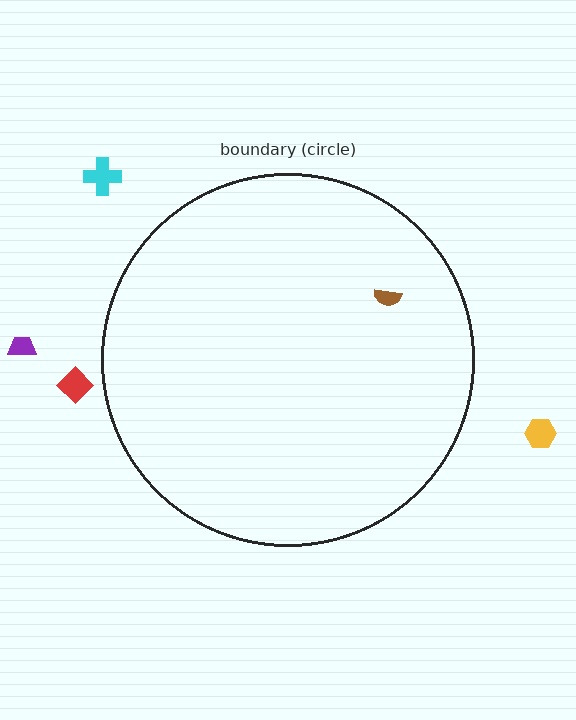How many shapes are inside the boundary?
1 inside, 4 outside.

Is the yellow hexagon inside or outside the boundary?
Outside.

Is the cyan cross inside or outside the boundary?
Outside.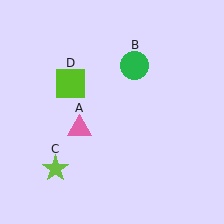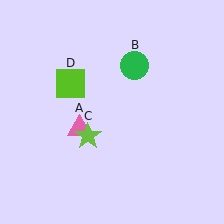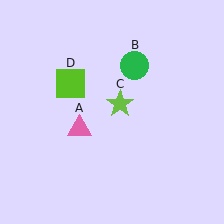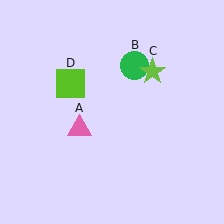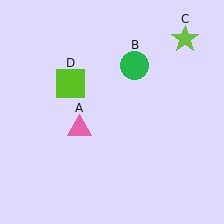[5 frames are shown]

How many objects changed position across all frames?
1 object changed position: lime star (object C).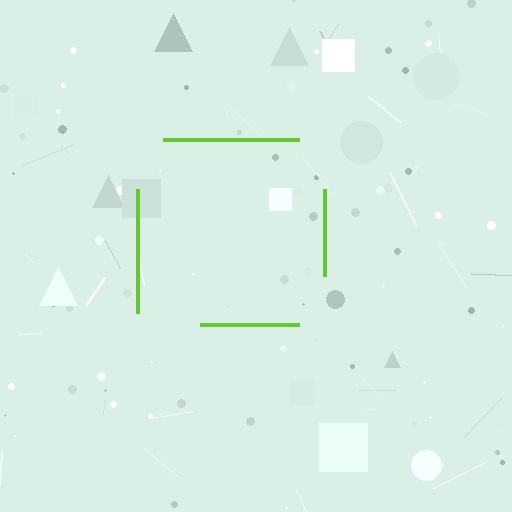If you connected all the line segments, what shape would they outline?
They would outline a square.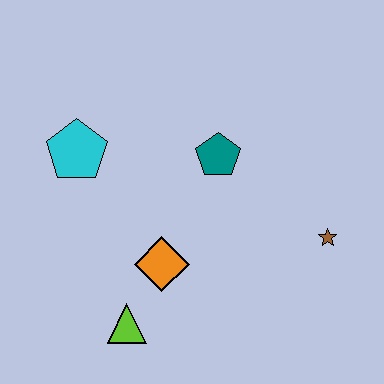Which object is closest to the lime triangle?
The orange diamond is closest to the lime triangle.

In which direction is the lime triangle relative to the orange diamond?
The lime triangle is below the orange diamond.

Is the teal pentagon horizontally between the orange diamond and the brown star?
Yes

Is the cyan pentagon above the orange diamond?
Yes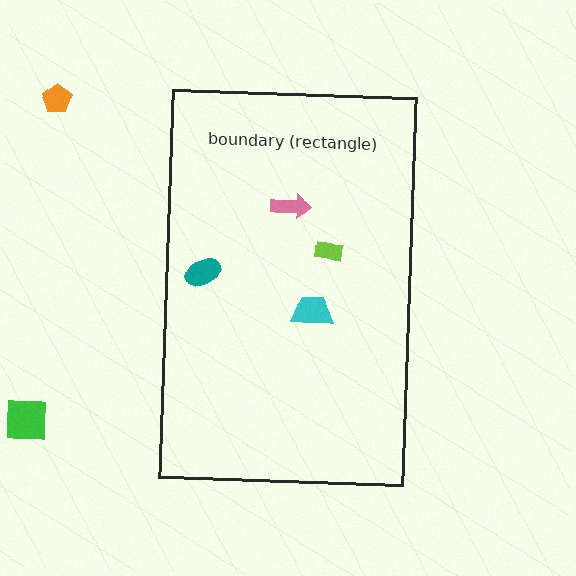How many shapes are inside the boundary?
4 inside, 2 outside.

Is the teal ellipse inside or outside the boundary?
Inside.